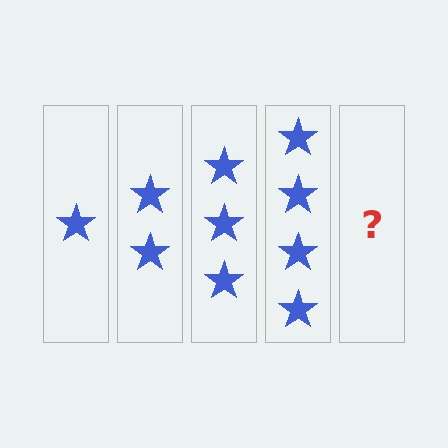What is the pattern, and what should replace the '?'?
The pattern is that each step adds one more star. The '?' should be 5 stars.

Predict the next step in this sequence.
The next step is 5 stars.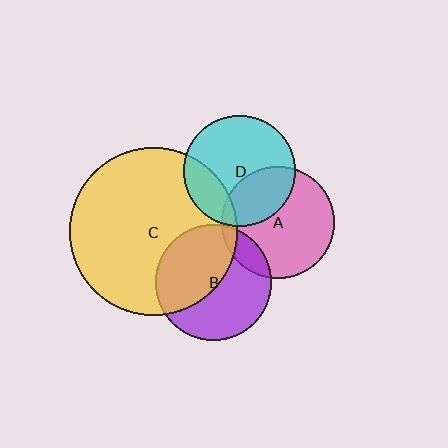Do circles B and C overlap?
Yes.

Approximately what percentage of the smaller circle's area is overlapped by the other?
Approximately 50%.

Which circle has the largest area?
Circle C (yellow).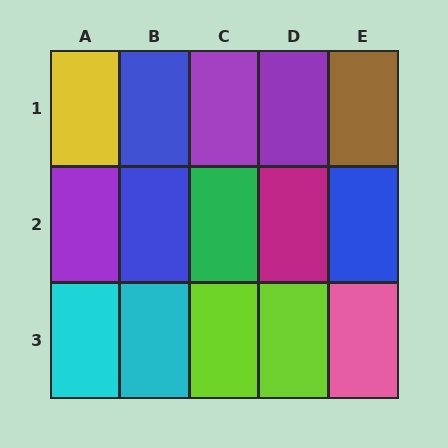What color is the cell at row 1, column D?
Purple.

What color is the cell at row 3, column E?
Pink.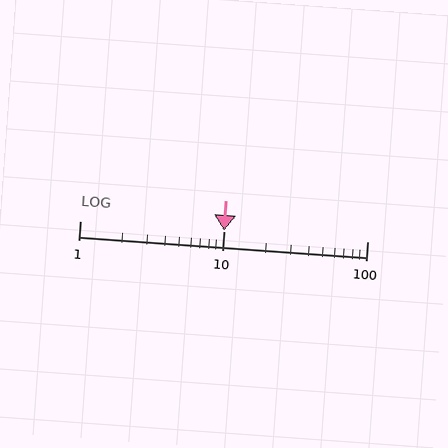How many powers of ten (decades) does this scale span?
The scale spans 2 decades, from 1 to 100.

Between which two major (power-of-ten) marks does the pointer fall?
The pointer is between 10 and 100.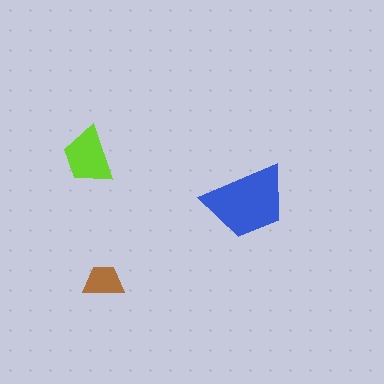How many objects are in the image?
There are 3 objects in the image.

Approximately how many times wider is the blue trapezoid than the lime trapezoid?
About 1.5 times wider.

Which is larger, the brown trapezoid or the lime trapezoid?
The lime one.